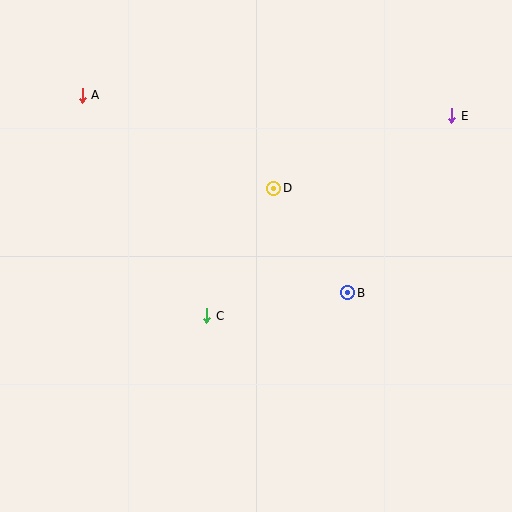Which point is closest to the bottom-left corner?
Point C is closest to the bottom-left corner.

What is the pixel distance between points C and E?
The distance between C and E is 316 pixels.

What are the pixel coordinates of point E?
Point E is at (452, 116).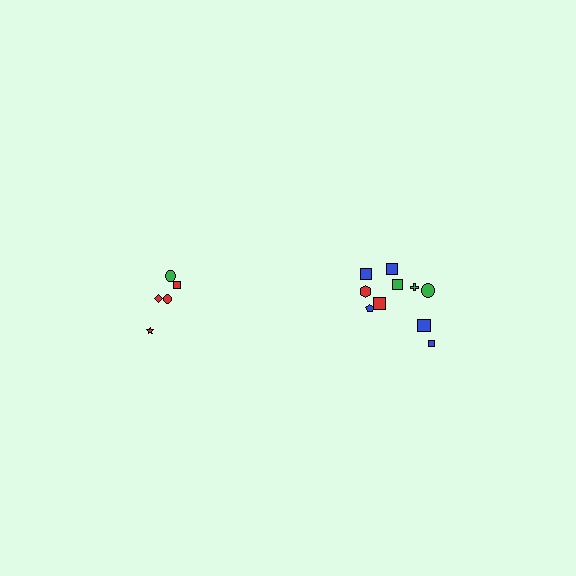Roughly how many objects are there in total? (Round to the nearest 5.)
Roughly 15 objects in total.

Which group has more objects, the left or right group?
The right group.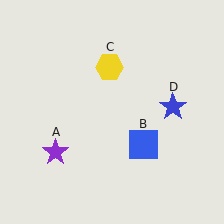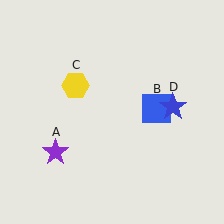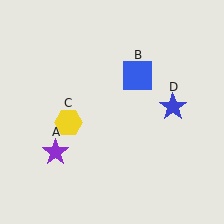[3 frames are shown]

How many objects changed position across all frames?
2 objects changed position: blue square (object B), yellow hexagon (object C).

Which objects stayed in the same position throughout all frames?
Purple star (object A) and blue star (object D) remained stationary.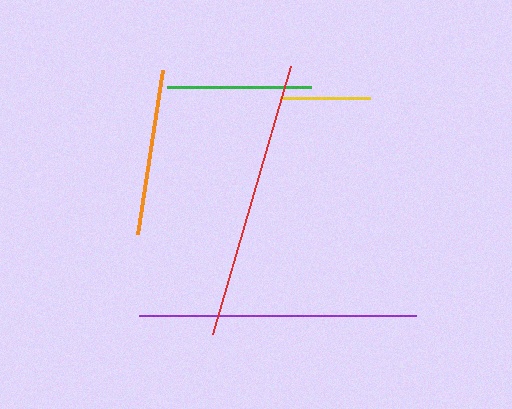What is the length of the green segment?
The green segment is approximately 144 pixels long.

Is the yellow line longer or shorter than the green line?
The green line is longer than the yellow line.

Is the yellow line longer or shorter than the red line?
The red line is longer than the yellow line.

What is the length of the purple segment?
The purple segment is approximately 277 pixels long.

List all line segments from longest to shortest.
From longest to shortest: red, purple, orange, green, yellow.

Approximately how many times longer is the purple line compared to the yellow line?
The purple line is approximately 3.1 times the length of the yellow line.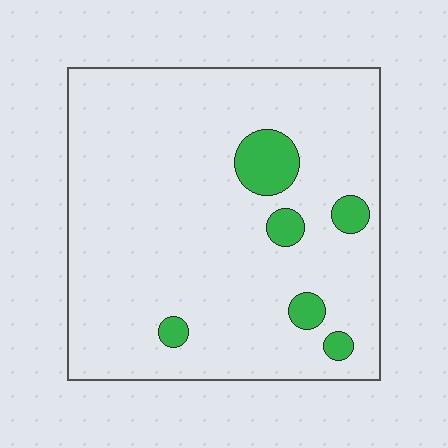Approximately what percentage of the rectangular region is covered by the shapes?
Approximately 10%.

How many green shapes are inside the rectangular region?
6.